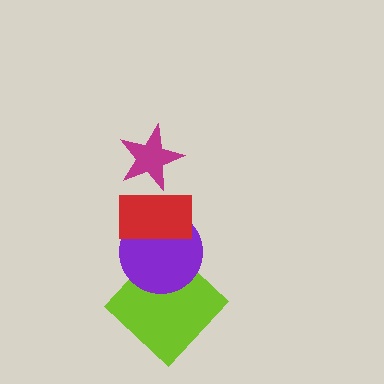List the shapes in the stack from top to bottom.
From top to bottom: the magenta star, the red rectangle, the purple circle, the lime diamond.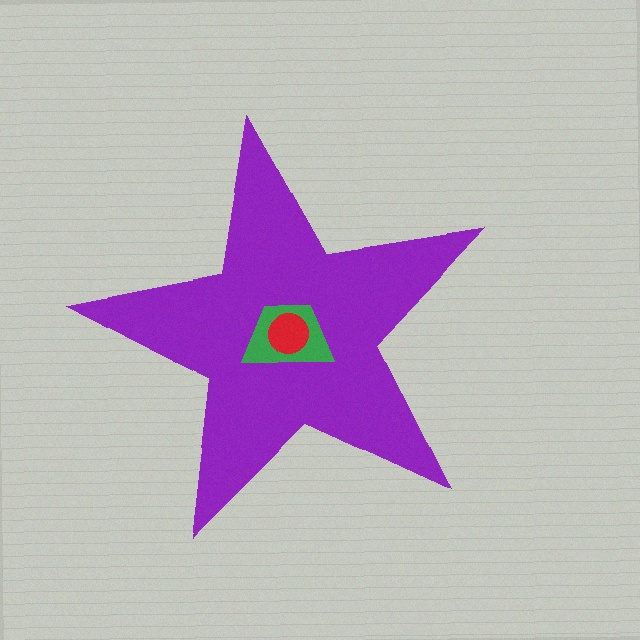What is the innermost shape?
The red circle.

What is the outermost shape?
The purple star.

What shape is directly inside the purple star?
The green trapezoid.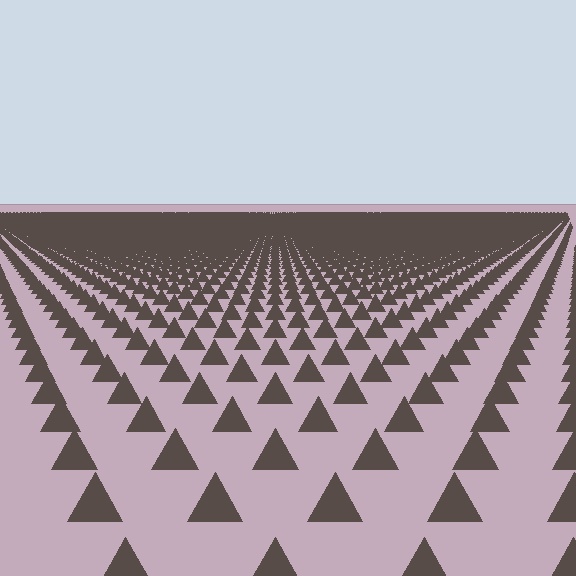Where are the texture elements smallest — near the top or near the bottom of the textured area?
Near the top.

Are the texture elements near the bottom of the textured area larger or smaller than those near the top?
Larger. Near the bottom, elements are closer to the viewer and appear at a bigger on-screen size.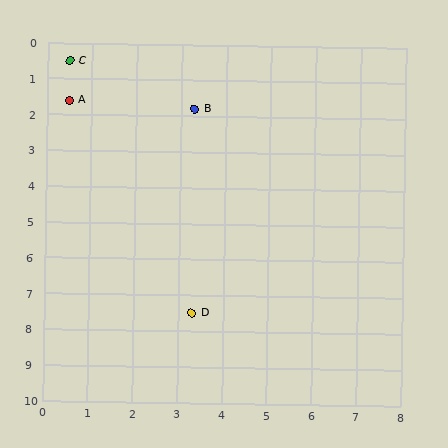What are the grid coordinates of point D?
Point D is at approximately (3.3, 7.5).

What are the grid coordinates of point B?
Point B is at approximately (3.3, 1.8).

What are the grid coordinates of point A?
Point A is at approximately (0.5, 1.6).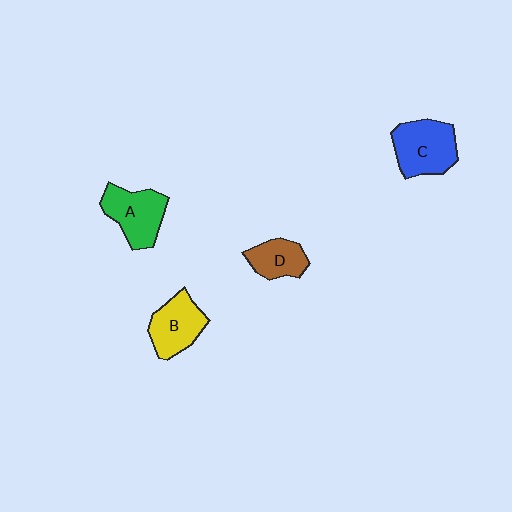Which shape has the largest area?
Shape C (blue).